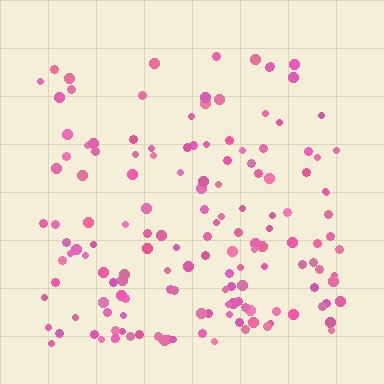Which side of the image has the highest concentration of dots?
The bottom.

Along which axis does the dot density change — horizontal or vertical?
Vertical.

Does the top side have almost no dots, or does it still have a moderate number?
Still a moderate number, just noticeably fewer than the bottom.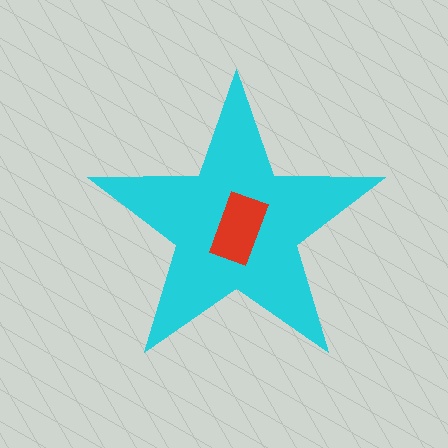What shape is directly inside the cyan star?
The red rectangle.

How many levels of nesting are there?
2.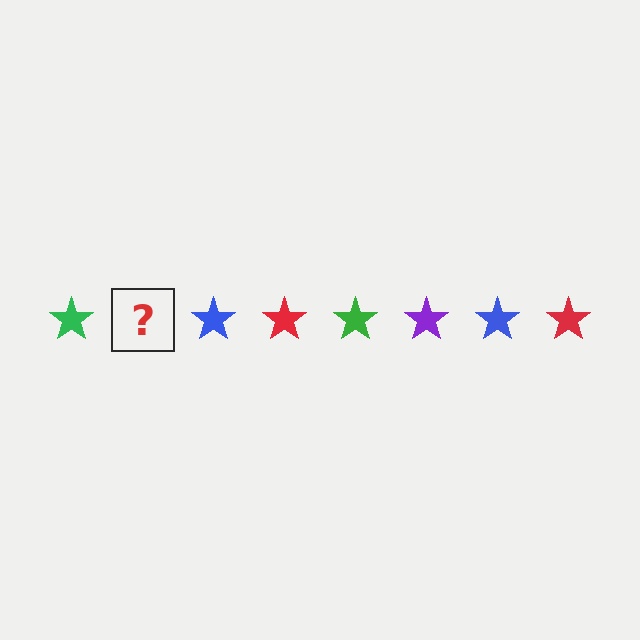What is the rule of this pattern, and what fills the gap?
The rule is that the pattern cycles through green, purple, blue, red stars. The gap should be filled with a purple star.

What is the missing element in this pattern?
The missing element is a purple star.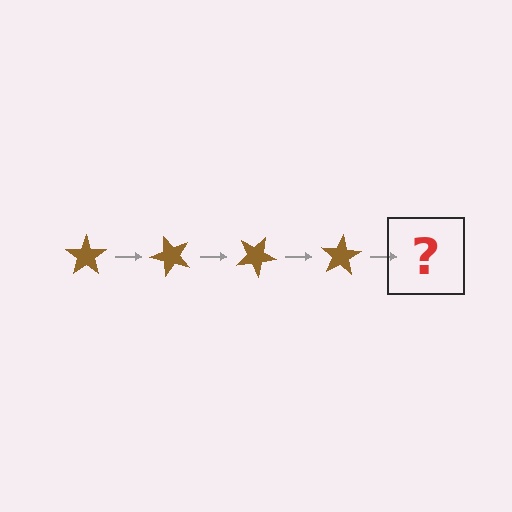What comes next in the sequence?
The next element should be a brown star rotated 200 degrees.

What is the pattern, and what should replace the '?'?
The pattern is that the star rotates 50 degrees each step. The '?' should be a brown star rotated 200 degrees.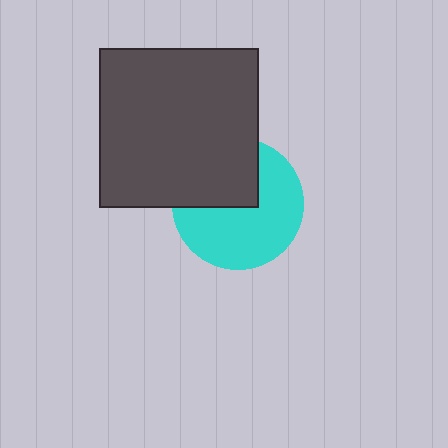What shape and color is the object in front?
The object in front is a dark gray square.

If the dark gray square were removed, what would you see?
You would see the complete cyan circle.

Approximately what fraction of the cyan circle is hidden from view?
Roughly 38% of the cyan circle is hidden behind the dark gray square.